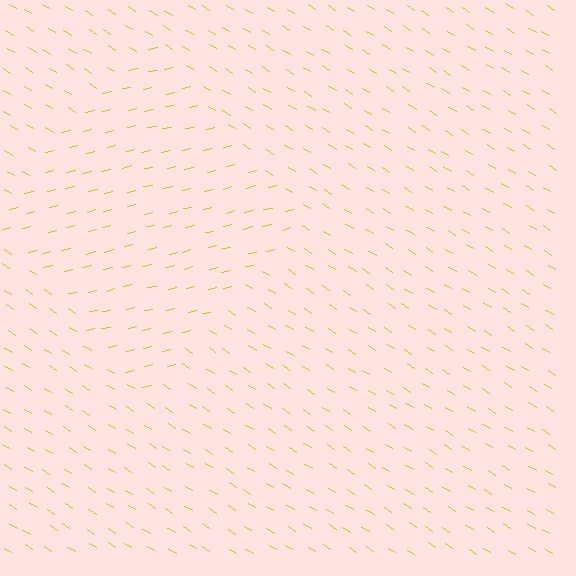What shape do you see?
I see a diamond.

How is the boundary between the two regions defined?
The boundary is defined purely by a change in line orientation (approximately 45 degrees difference). All lines are the same color and thickness.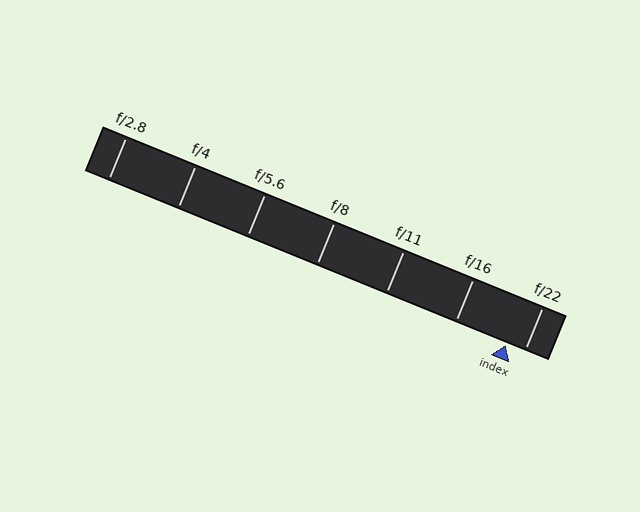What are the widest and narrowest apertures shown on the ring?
The widest aperture shown is f/2.8 and the narrowest is f/22.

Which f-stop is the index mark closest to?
The index mark is closest to f/22.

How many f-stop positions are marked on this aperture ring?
There are 7 f-stop positions marked.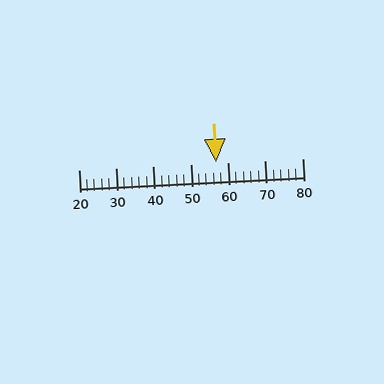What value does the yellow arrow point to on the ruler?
The yellow arrow points to approximately 57.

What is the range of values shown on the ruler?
The ruler shows values from 20 to 80.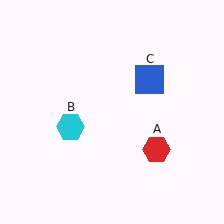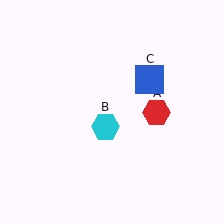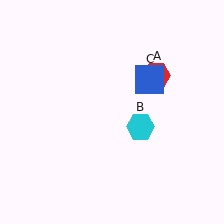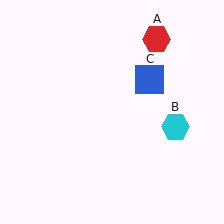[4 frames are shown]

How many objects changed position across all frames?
2 objects changed position: red hexagon (object A), cyan hexagon (object B).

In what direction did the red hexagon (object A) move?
The red hexagon (object A) moved up.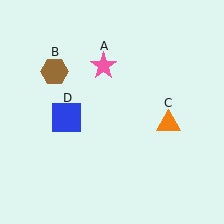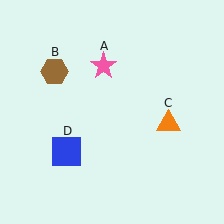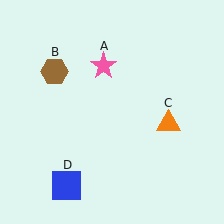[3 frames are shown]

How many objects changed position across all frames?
1 object changed position: blue square (object D).